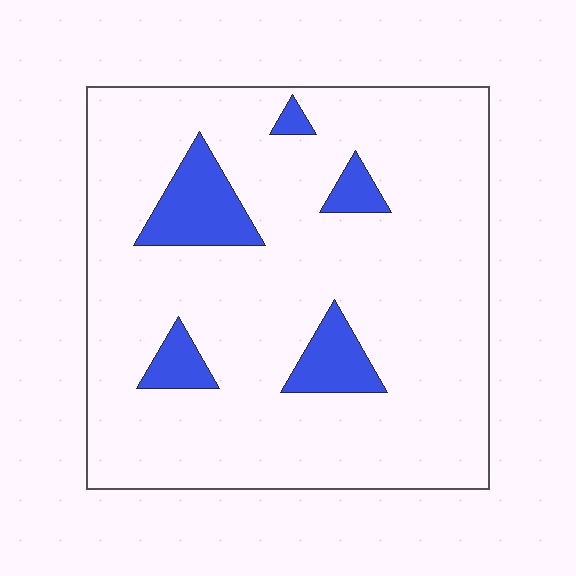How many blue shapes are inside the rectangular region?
5.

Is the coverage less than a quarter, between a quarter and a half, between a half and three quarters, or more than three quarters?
Less than a quarter.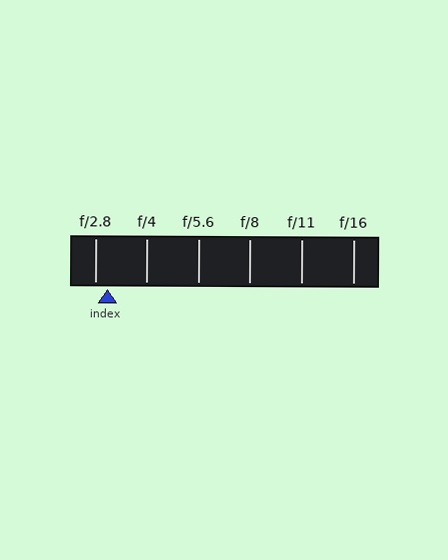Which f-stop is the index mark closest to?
The index mark is closest to f/2.8.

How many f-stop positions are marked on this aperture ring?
There are 6 f-stop positions marked.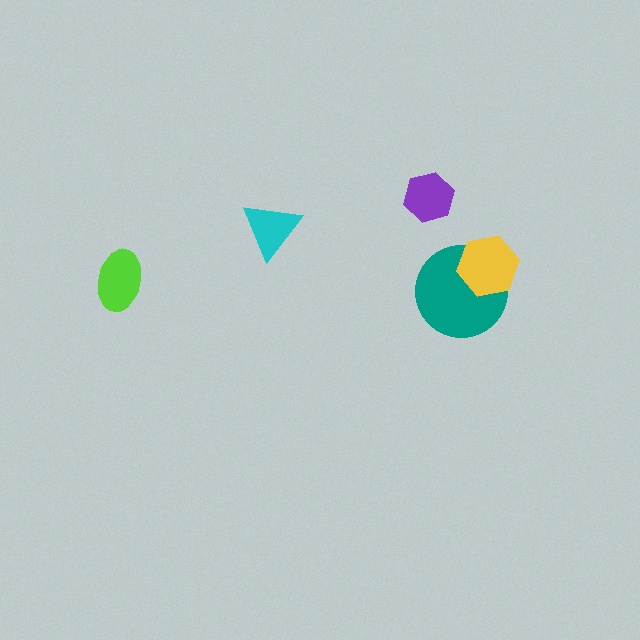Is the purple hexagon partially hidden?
No, no other shape covers it.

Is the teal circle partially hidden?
Yes, it is partially covered by another shape.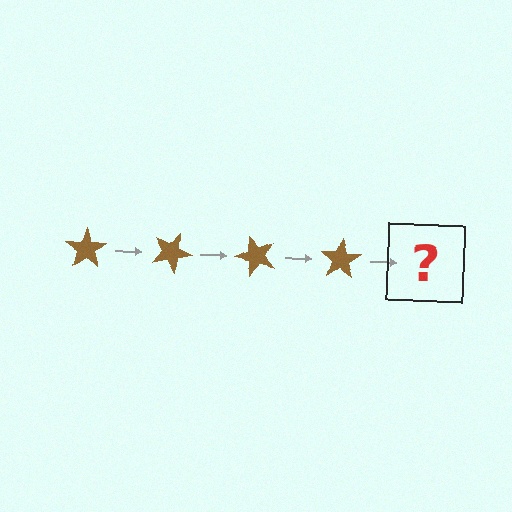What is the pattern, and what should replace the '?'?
The pattern is that the star rotates 25 degrees each step. The '?' should be a brown star rotated 100 degrees.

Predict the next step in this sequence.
The next step is a brown star rotated 100 degrees.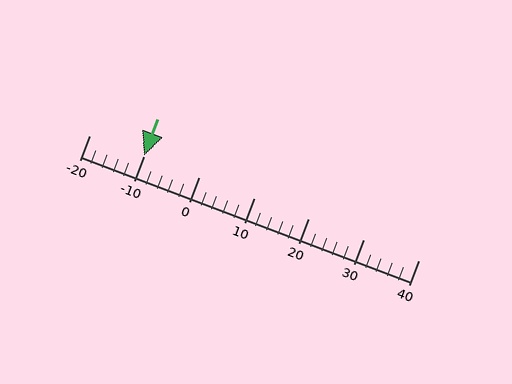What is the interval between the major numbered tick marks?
The major tick marks are spaced 10 units apart.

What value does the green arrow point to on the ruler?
The green arrow points to approximately -10.